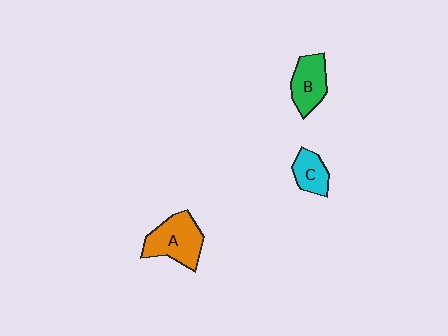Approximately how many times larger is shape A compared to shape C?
Approximately 1.8 times.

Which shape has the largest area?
Shape A (orange).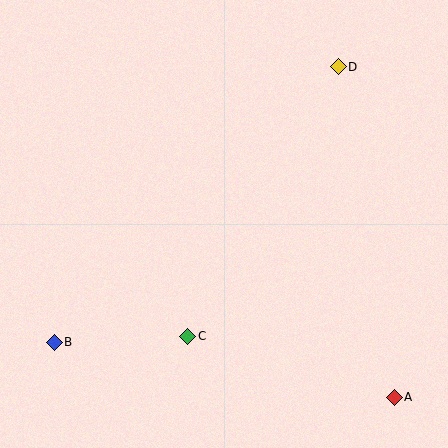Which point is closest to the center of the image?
Point C at (188, 336) is closest to the center.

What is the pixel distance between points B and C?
The distance between B and C is 133 pixels.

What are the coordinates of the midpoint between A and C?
The midpoint between A and C is at (291, 367).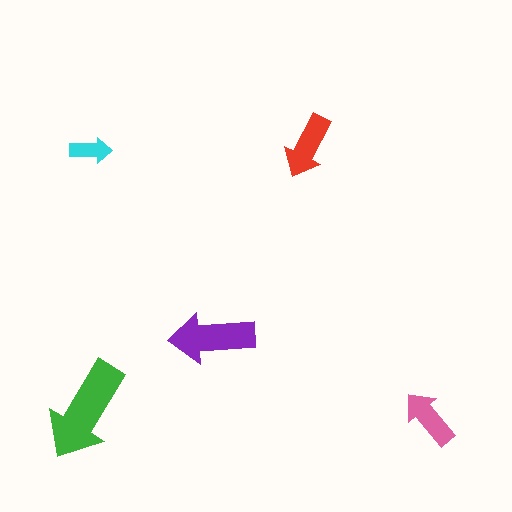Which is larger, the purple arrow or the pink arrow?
The purple one.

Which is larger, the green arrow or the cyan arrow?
The green one.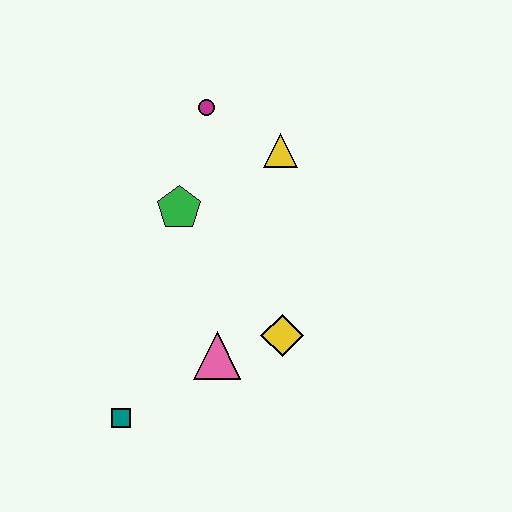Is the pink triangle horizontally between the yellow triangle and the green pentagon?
Yes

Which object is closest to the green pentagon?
The magenta circle is closest to the green pentagon.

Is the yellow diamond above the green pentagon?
No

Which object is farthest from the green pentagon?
The teal square is farthest from the green pentagon.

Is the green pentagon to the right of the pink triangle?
No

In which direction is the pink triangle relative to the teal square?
The pink triangle is to the right of the teal square.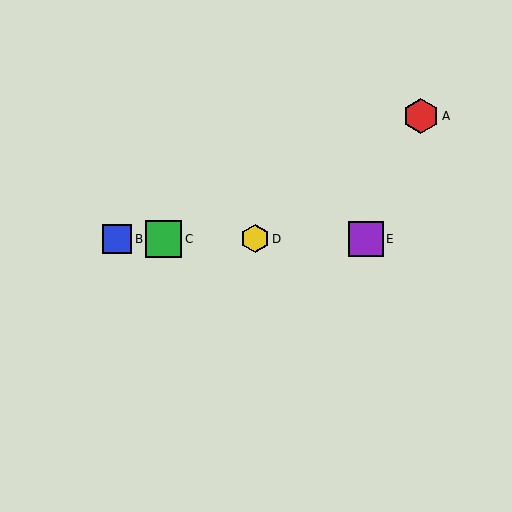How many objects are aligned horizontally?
4 objects (B, C, D, E) are aligned horizontally.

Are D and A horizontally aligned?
No, D is at y≈239 and A is at y≈116.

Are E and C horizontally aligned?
Yes, both are at y≈239.